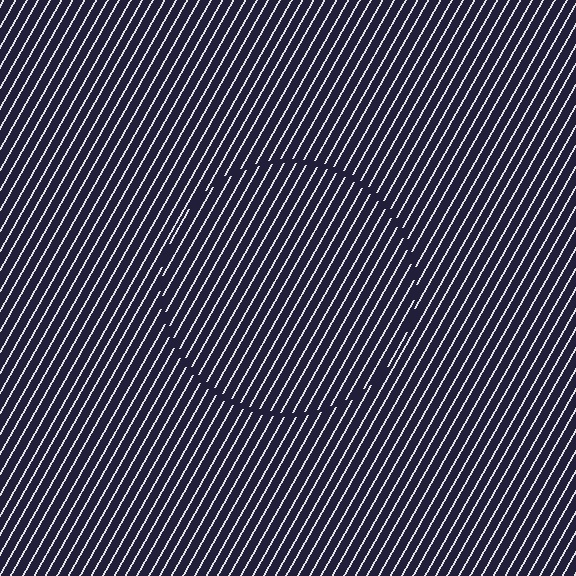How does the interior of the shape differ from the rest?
The interior of the shape contains the same grating, shifted by half a period — the contour is defined by the phase discontinuity where line-ends from the inner and outer gratings abut.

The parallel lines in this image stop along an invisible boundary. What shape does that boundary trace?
An illusory circle. The interior of the shape contains the same grating, shifted by half a period — the contour is defined by the phase discontinuity where line-ends from the inner and outer gratings abut.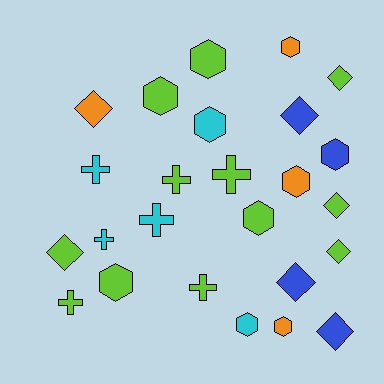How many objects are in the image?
There are 25 objects.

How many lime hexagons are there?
There are 4 lime hexagons.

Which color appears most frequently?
Lime, with 12 objects.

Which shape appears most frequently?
Hexagon, with 10 objects.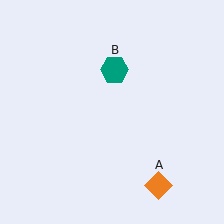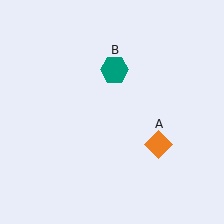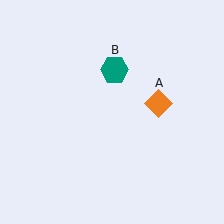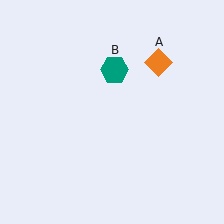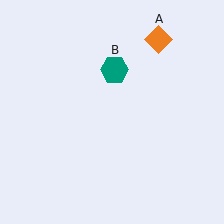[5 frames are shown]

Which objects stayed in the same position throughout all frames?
Teal hexagon (object B) remained stationary.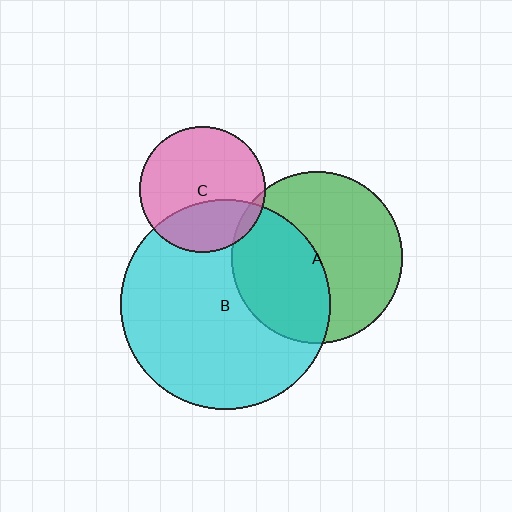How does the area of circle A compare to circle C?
Approximately 1.8 times.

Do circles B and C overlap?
Yes.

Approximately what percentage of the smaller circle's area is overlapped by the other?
Approximately 35%.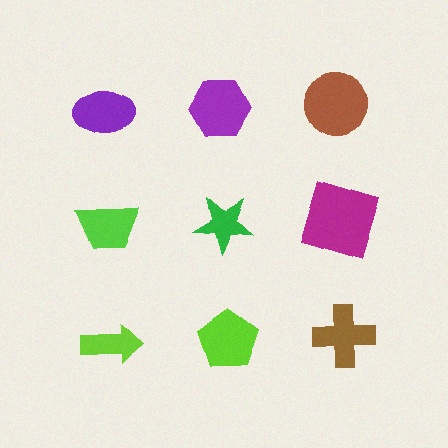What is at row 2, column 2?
A green star.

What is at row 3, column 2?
A lime pentagon.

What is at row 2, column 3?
A magenta square.